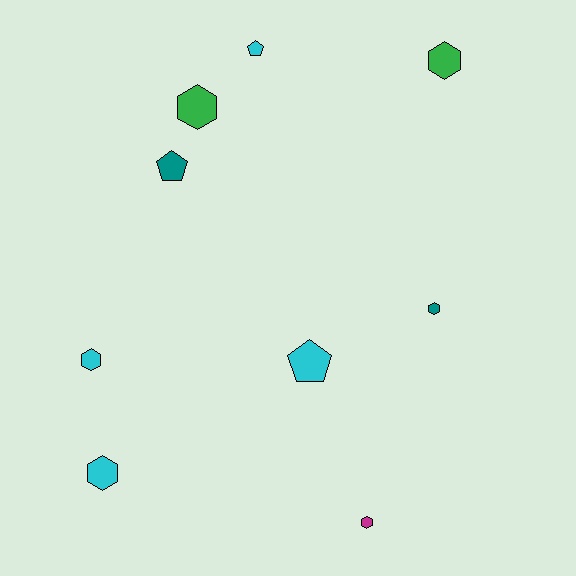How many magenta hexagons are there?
There is 1 magenta hexagon.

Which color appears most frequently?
Cyan, with 4 objects.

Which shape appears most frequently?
Hexagon, with 6 objects.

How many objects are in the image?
There are 9 objects.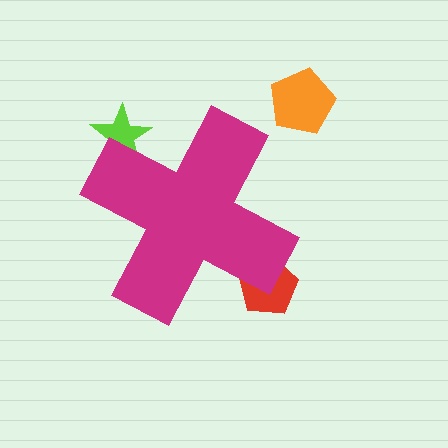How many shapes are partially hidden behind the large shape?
2 shapes are partially hidden.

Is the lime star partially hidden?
Yes, the lime star is partially hidden behind the magenta cross.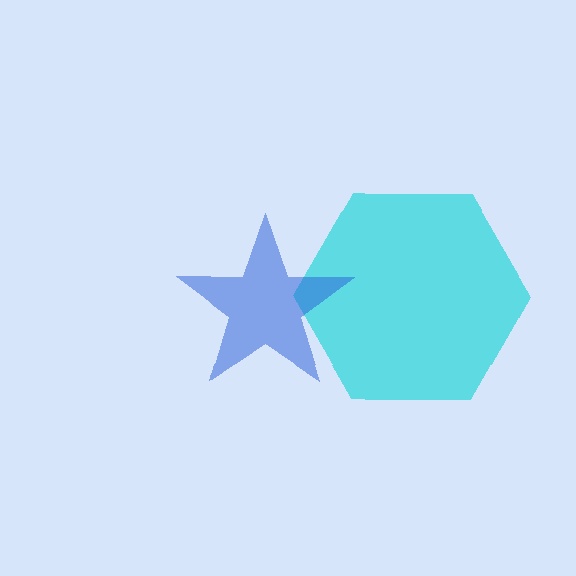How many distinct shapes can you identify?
There are 2 distinct shapes: a cyan hexagon, a blue star.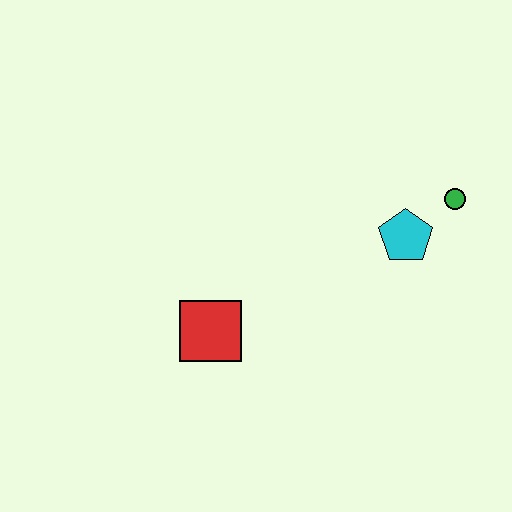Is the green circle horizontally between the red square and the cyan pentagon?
No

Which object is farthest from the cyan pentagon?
The red square is farthest from the cyan pentagon.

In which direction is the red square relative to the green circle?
The red square is to the left of the green circle.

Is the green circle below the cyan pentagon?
No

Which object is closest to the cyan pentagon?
The green circle is closest to the cyan pentagon.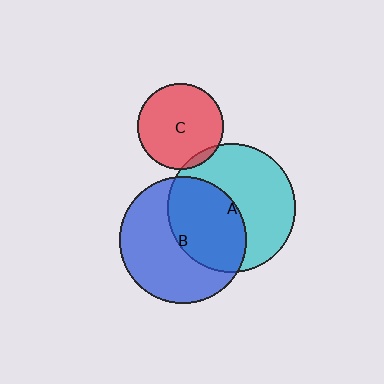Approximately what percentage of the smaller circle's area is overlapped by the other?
Approximately 45%.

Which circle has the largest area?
Circle A (cyan).